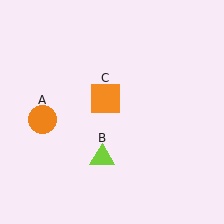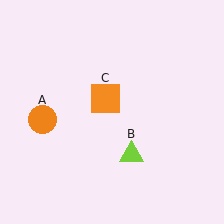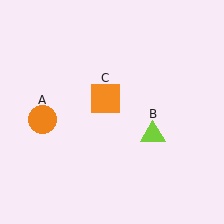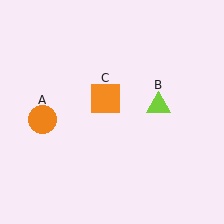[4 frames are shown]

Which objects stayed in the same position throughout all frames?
Orange circle (object A) and orange square (object C) remained stationary.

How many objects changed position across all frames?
1 object changed position: lime triangle (object B).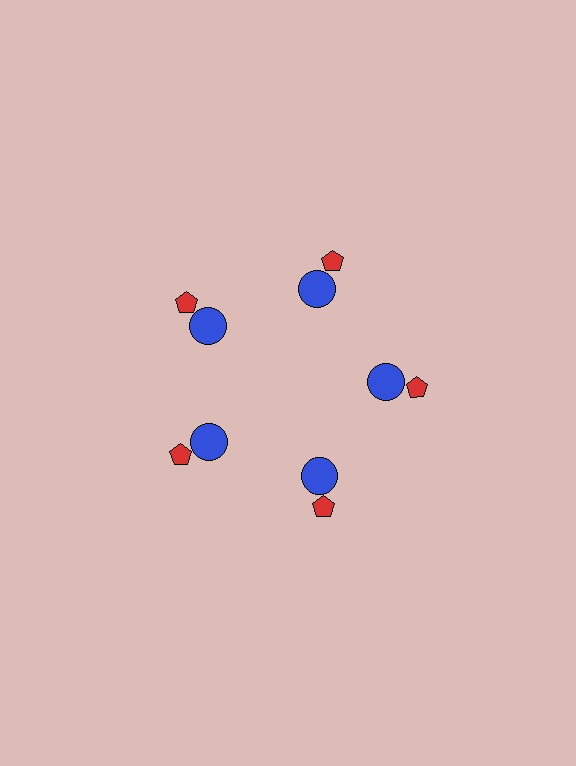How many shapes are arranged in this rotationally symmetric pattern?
There are 10 shapes, arranged in 5 groups of 2.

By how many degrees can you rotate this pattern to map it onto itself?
The pattern maps onto itself every 72 degrees of rotation.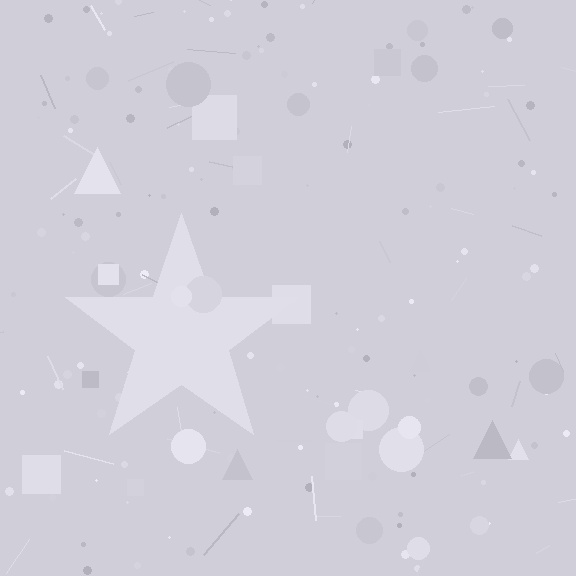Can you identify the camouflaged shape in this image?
The camouflaged shape is a star.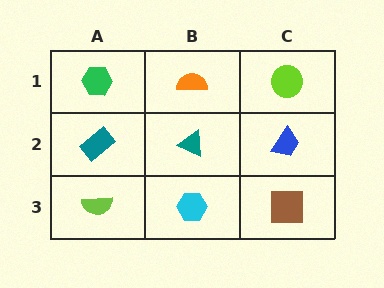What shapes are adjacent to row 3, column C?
A blue trapezoid (row 2, column C), a cyan hexagon (row 3, column B).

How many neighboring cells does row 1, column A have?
2.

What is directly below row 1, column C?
A blue trapezoid.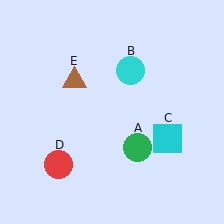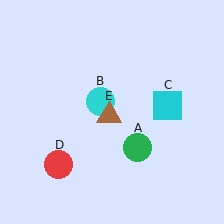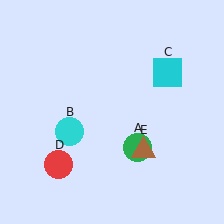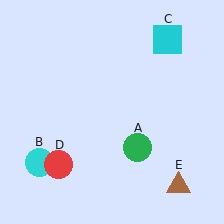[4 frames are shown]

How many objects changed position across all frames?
3 objects changed position: cyan circle (object B), cyan square (object C), brown triangle (object E).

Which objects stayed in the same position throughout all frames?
Green circle (object A) and red circle (object D) remained stationary.